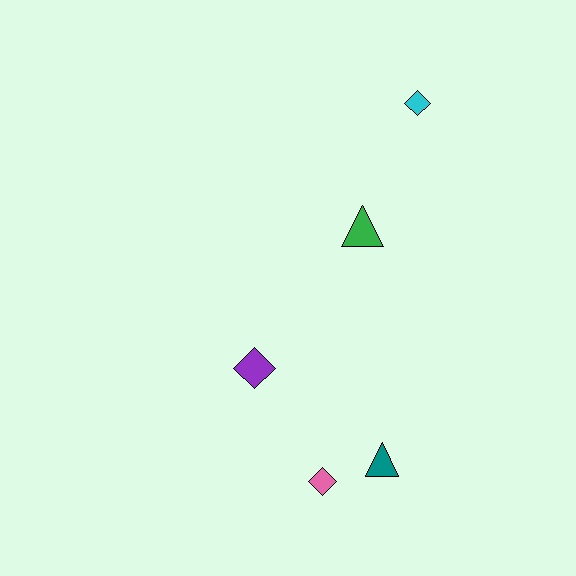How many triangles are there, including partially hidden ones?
There are 2 triangles.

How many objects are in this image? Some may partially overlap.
There are 5 objects.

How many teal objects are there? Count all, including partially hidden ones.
There is 1 teal object.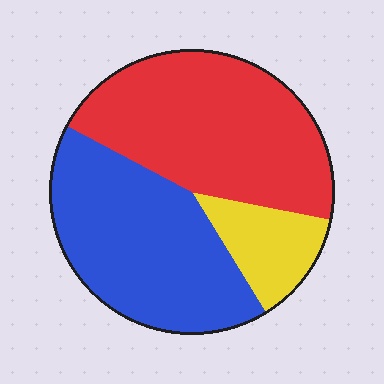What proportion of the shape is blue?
Blue covers around 40% of the shape.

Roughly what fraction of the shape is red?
Red covers about 45% of the shape.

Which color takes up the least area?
Yellow, at roughly 15%.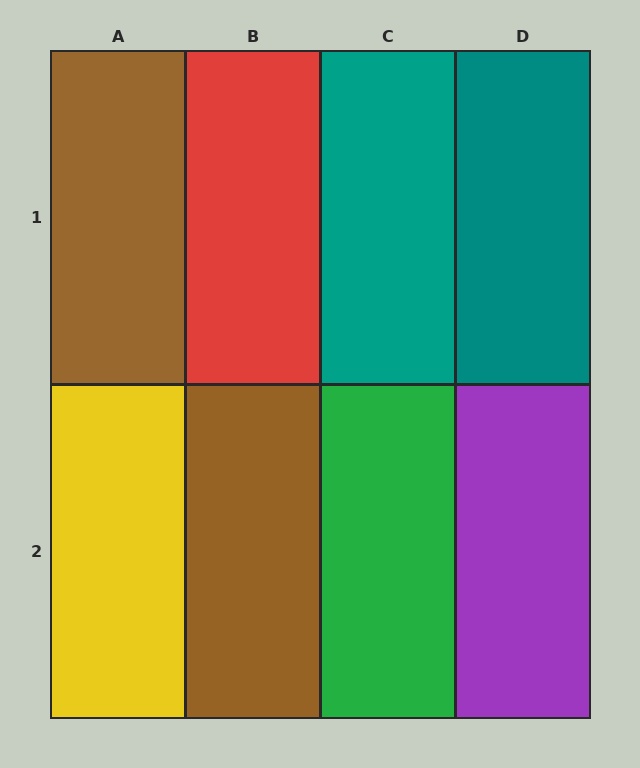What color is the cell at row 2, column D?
Purple.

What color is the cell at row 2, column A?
Yellow.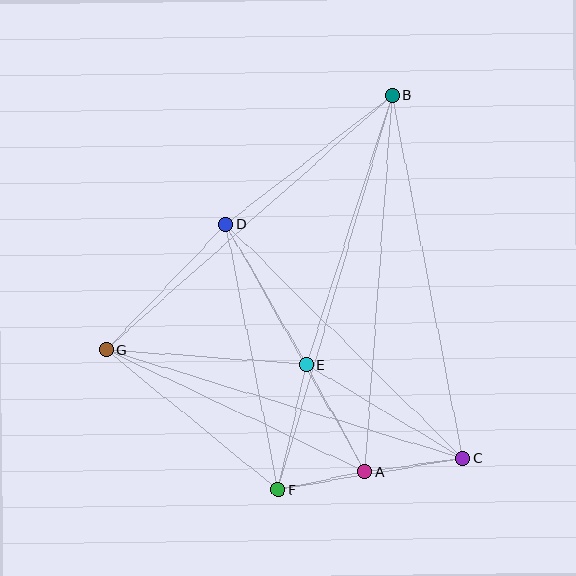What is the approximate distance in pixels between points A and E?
The distance between A and E is approximately 122 pixels.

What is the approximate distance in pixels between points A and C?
The distance between A and C is approximately 99 pixels.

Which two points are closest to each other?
Points A and F are closest to each other.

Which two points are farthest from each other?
Points B and F are farthest from each other.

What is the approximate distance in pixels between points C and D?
The distance between C and D is approximately 333 pixels.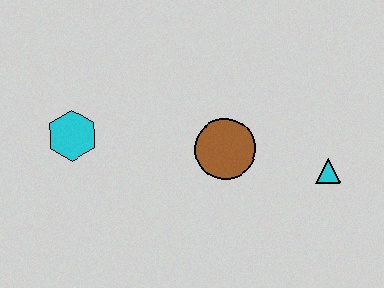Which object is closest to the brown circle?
The cyan triangle is closest to the brown circle.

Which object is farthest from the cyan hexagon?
The cyan triangle is farthest from the cyan hexagon.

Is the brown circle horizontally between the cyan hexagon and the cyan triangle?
Yes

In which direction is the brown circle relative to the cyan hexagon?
The brown circle is to the right of the cyan hexagon.